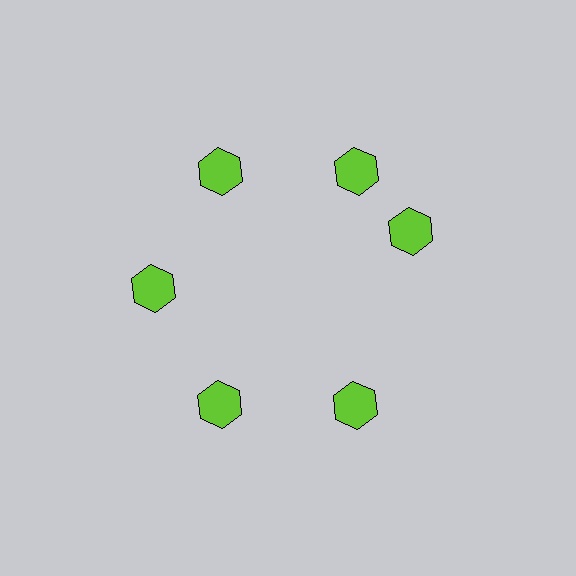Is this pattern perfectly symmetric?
No. The 6 lime hexagons are arranged in a ring, but one element near the 3 o'clock position is rotated out of alignment along the ring, breaking the 6-fold rotational symmetry.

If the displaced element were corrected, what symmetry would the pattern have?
It would have 6-fold rotational symmetry — the pattern would map onto itself every 60 degrees.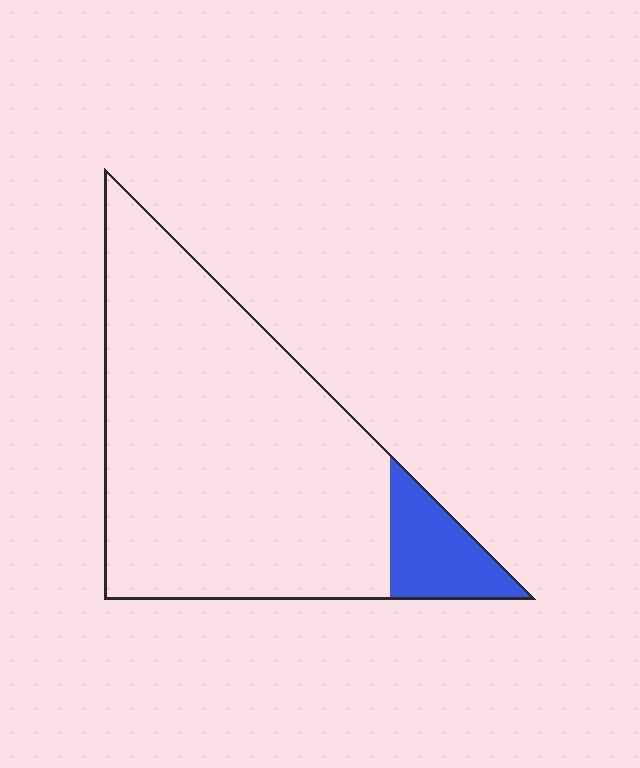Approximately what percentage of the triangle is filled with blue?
Approximately 10%.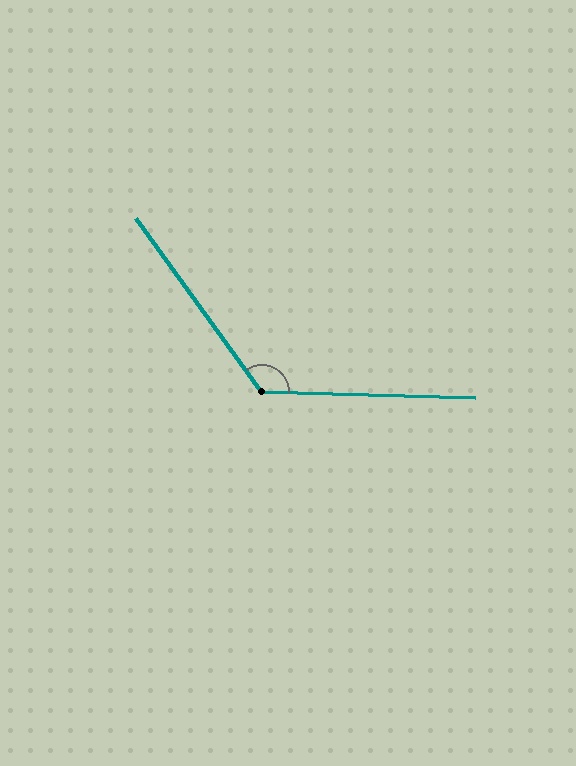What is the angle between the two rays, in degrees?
Approximately 128 degrees.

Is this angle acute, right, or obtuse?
It is obtuse.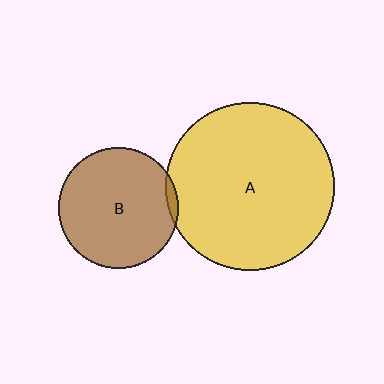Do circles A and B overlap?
Yes.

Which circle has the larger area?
Circle A (yellow).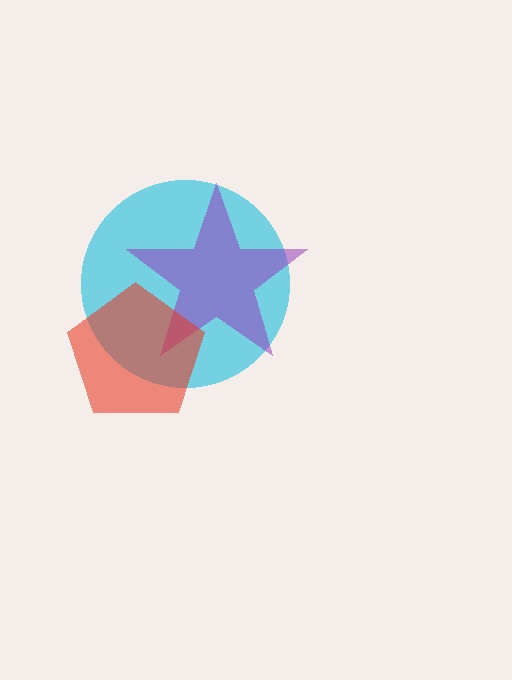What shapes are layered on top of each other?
The layered shapes are: a cyan circle, a purple star, a red pentagon.